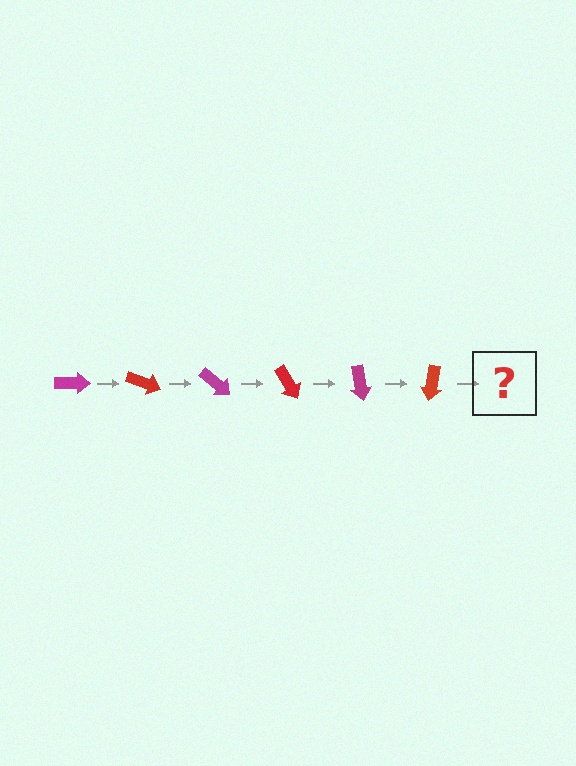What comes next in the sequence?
The next element should be a magenta arrow, rotated 120 degrees from the start.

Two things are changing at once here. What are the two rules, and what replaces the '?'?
The two rules are that it rotates 20 degrees each step and the color cycles through magenta and red. The '?' should be a magenta arrow, rotated 120 degrees from the start.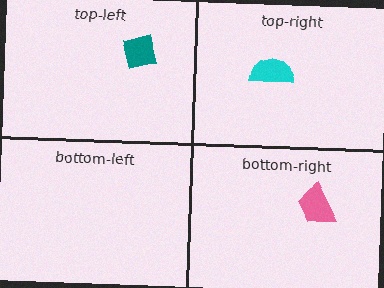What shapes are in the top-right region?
The cyan semicircle.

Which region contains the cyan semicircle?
The top-right region.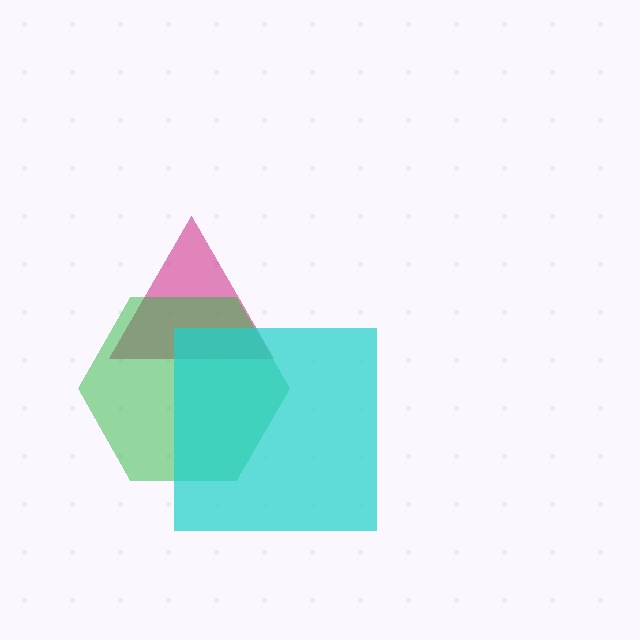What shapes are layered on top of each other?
The layered shapes are: a magenta triangle, a green hexagon, a cyan square.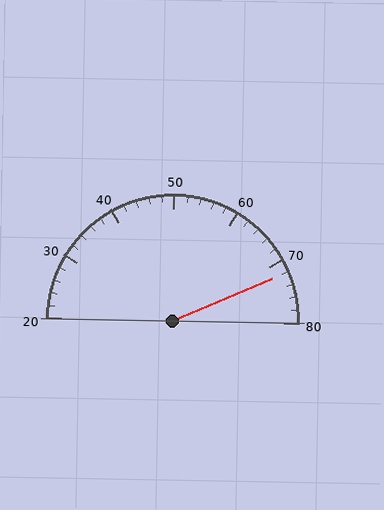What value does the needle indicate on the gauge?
The needle indicates approximately 72.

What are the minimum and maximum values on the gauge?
The gauge ranges from 20 to 80.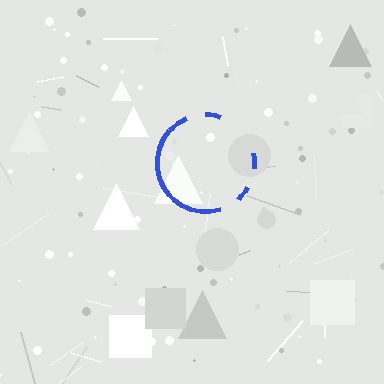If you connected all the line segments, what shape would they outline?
They would outline a circle.